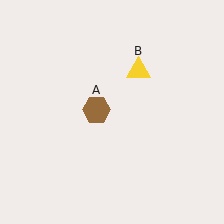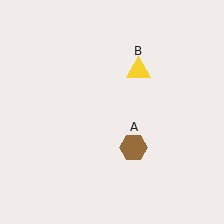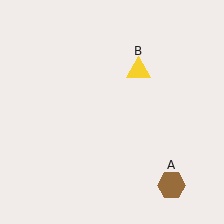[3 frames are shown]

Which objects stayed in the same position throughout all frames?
Yellow triangle (object B) remained stationary.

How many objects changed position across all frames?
1 object changed position: brown hexagon (object A).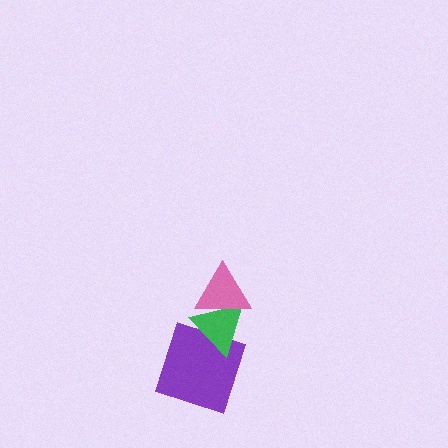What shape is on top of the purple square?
The green triangle is on top of the purple square.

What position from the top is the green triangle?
The green triangle is 2nd from the top.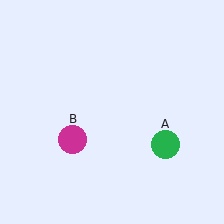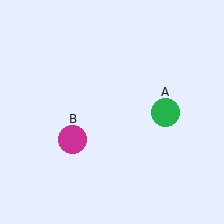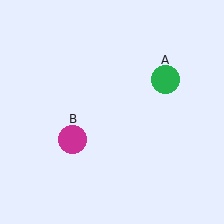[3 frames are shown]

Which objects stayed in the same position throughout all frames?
Magenta circle (object B) remained stationary.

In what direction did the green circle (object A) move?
The green circle (object A) moved up.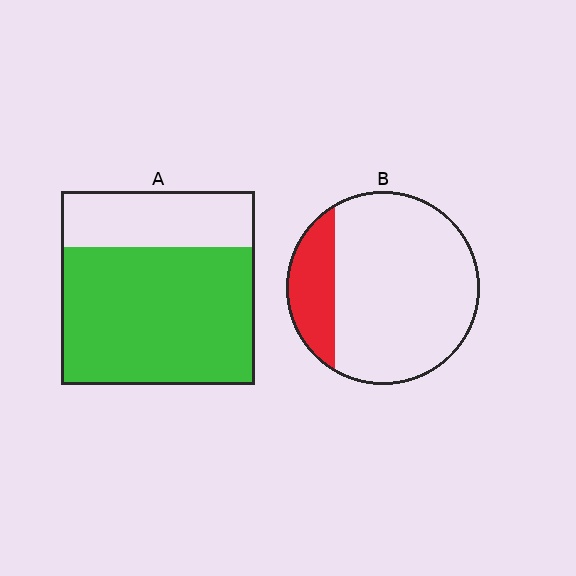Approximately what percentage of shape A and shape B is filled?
A is approximately 70% and B is approximately 20%.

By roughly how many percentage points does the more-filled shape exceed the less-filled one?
By roughly 50 percentage points (A over B).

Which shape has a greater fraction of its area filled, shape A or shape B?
Shape A.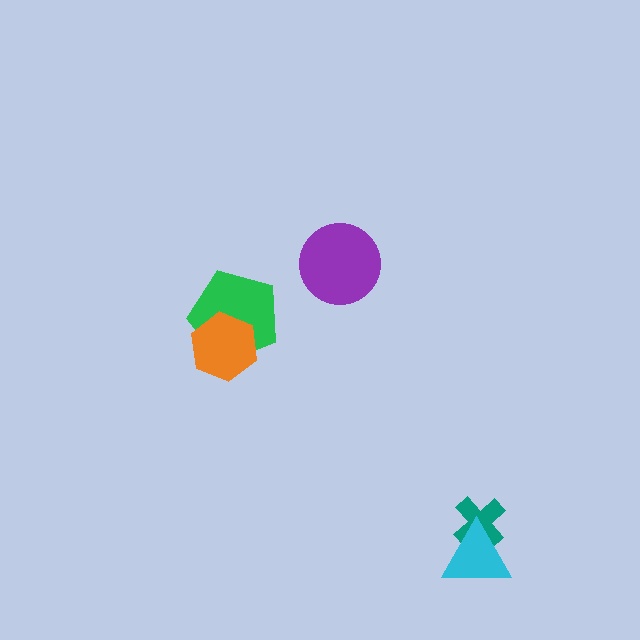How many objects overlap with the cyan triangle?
1 object overlaps with the cyan triangle.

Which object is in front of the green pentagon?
The orange hexagon is in front of the green pentagon.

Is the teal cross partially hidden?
Yes, it is partially covered by another shape.